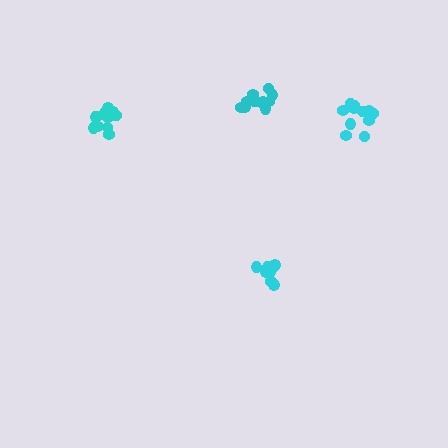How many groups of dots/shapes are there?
There are 4 groups.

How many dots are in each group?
Group 1: 12 dots, Group 2: 11 dots, Group 3: 11 dots, Group 4: 8 dots (42 total).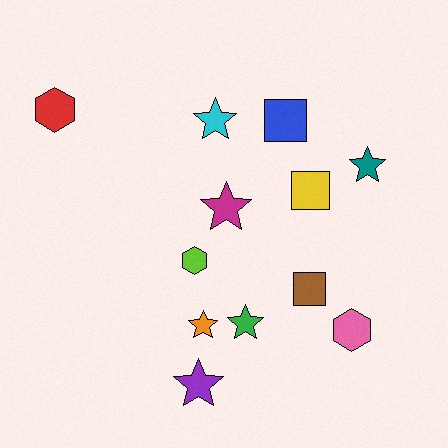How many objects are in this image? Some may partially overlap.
There are 12 objects.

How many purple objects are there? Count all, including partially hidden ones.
There is 1 purple object.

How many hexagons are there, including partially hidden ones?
There are 3 hexagons.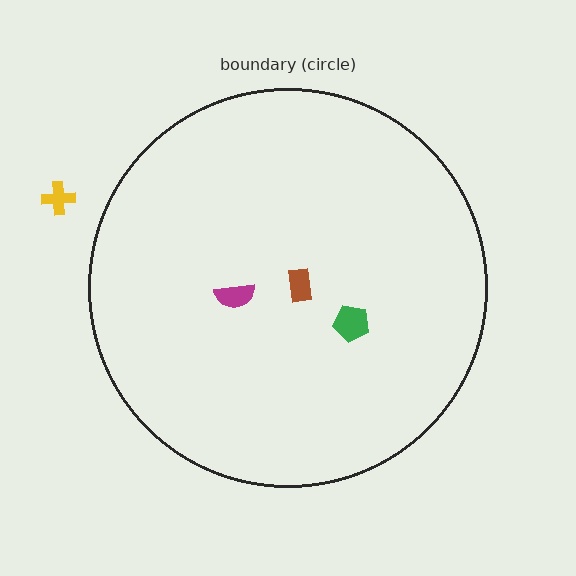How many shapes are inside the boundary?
3 inside, 1 outside.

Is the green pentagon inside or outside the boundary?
Inside.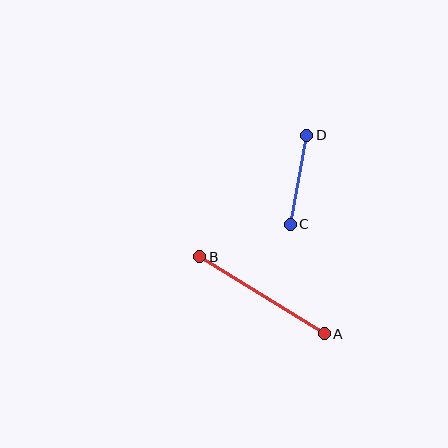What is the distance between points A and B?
The distance is approximately 146 pixels.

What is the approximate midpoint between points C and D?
The midpoint is at approximately (299, 180) pixels.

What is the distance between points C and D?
The distance is approximately 90 pixels.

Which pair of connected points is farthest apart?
Points A and B are farthest apart.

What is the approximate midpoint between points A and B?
The midpoint is at approximately (262, 295) pixels.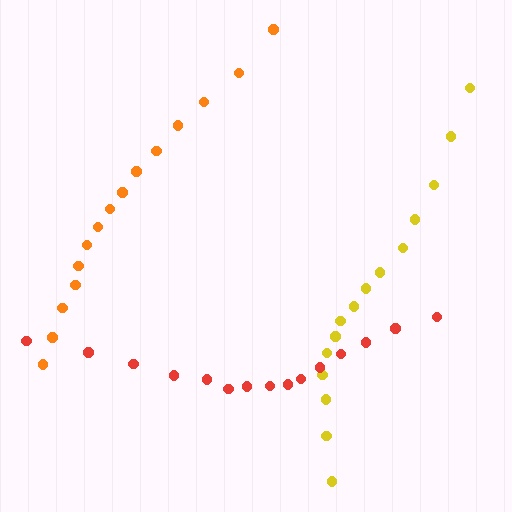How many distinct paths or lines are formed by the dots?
There are 3 distinct paths.